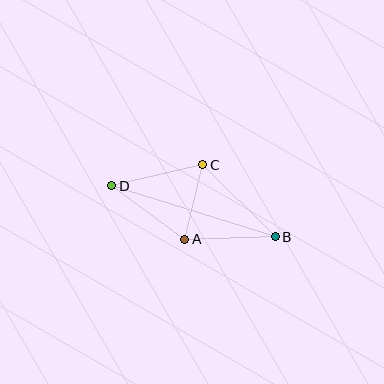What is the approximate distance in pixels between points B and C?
The distance between B and C is approximately 102 pixels.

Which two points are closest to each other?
Points A and C are closest to each other.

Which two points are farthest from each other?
Points B and D are farthest from each other.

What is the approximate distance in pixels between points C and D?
The distance between C and D is approximately 93 pixels.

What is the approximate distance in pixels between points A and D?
The distance between A and D is approximately 90 pixels.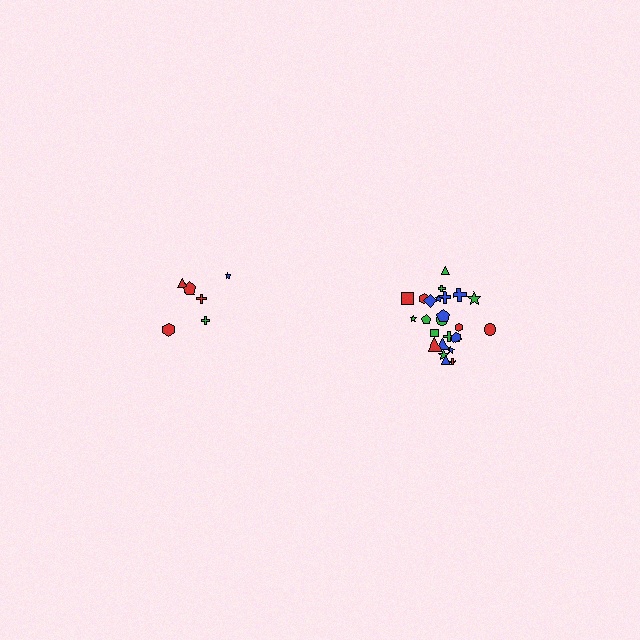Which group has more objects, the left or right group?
The right group.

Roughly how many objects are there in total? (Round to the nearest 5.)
Roughly 30 objects in total.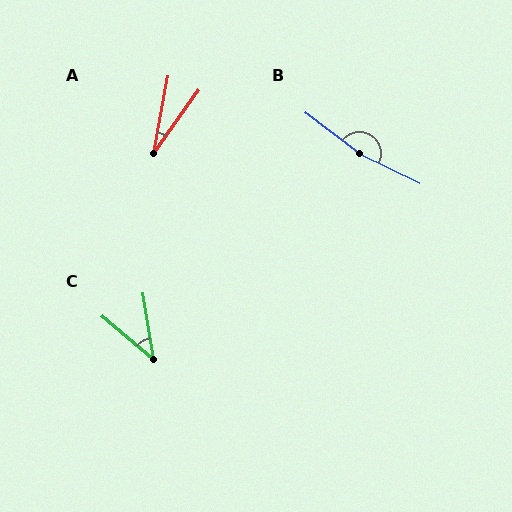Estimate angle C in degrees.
Approximately 41 degrees.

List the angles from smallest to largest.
A (25°), C (41°), B (169°).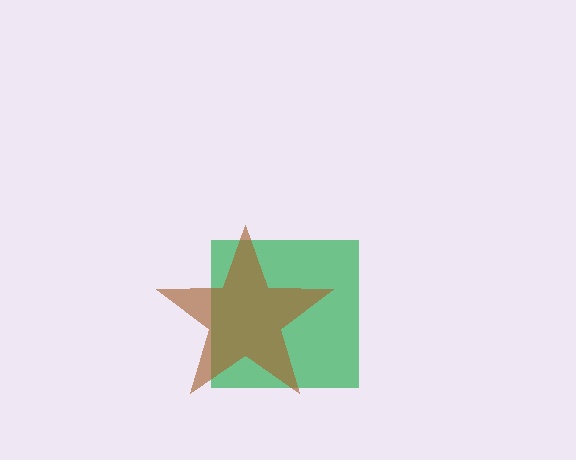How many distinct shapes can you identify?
There are 2 distinct shapes: a green square, a brown star.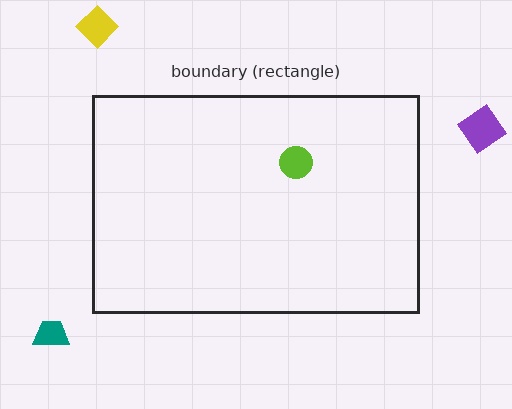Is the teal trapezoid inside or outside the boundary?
Outside.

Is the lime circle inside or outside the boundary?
Inside.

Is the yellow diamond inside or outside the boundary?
Outside.